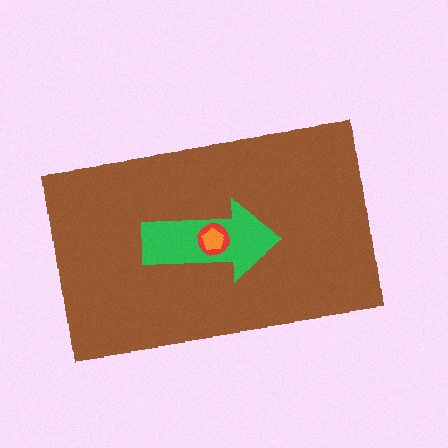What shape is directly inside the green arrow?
The red circle.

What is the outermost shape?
The brown rectangle.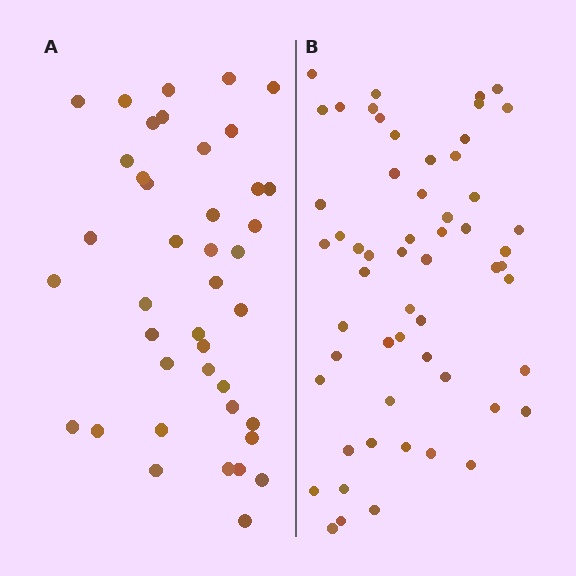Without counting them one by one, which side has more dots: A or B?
Region B (the right region) has more dots.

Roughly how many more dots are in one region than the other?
Region B has approximately 15 more dots than region A.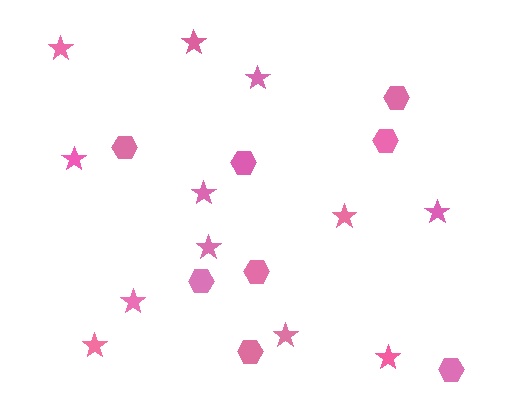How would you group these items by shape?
There are 2 groups: one group of hexagons (8) and one group of stars (12).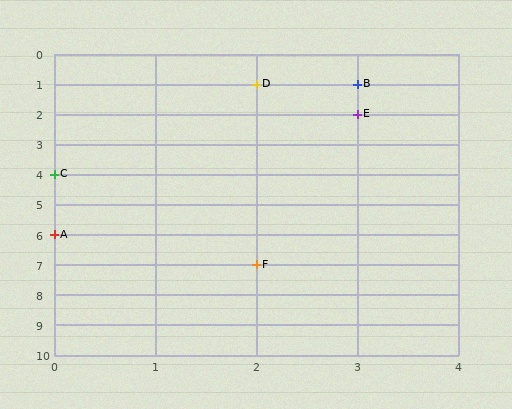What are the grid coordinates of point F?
Point F is at grid coordinates (2, 7).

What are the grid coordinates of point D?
Point D is at grid coordinates (2, 1).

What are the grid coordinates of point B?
Point B is at grid coordinates (3, 1).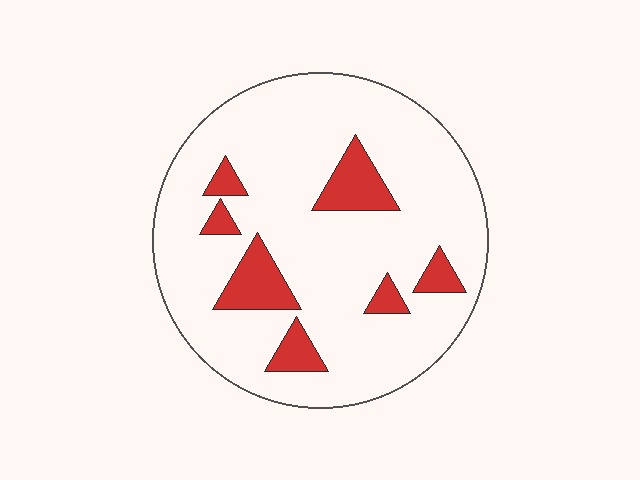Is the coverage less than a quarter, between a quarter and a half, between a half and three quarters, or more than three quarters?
Less than a quarter.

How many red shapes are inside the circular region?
7.